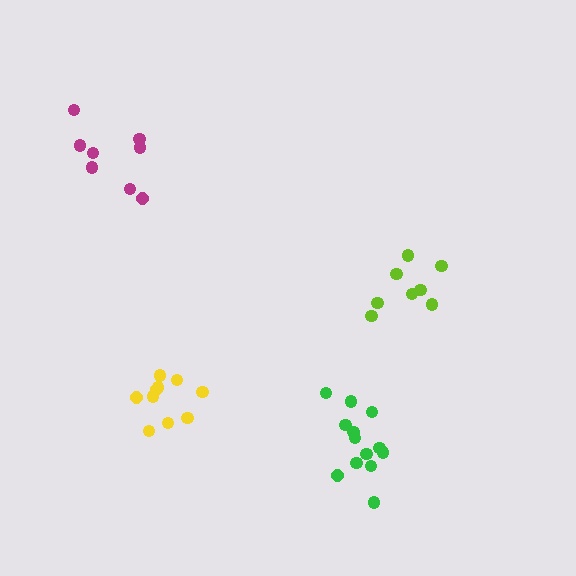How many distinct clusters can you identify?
There are 4 distinct clusters.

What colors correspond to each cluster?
The clusters are colored: lime, yellow, green, magenta.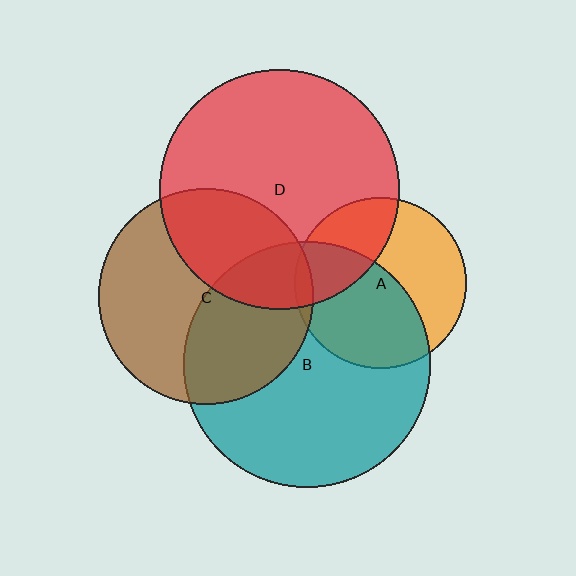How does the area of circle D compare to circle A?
Approximately 2.0 times.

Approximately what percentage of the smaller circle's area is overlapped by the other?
Approximately 50%.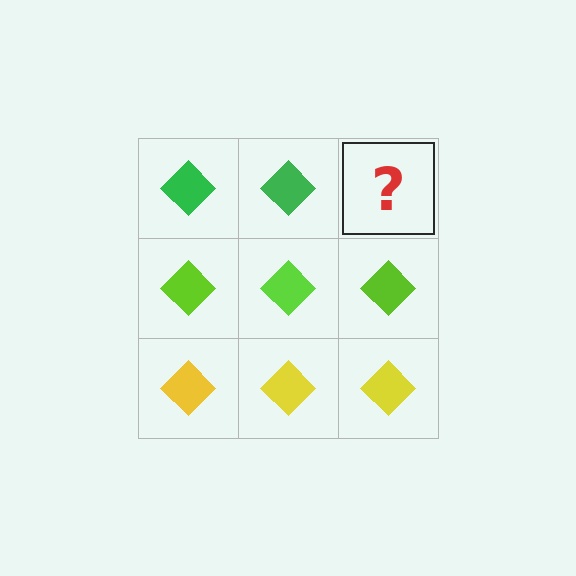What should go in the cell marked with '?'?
The missing cell should contain a green diamond.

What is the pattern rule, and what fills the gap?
The rule is that each row has a consistent color. The gap should be filled with a green diamond.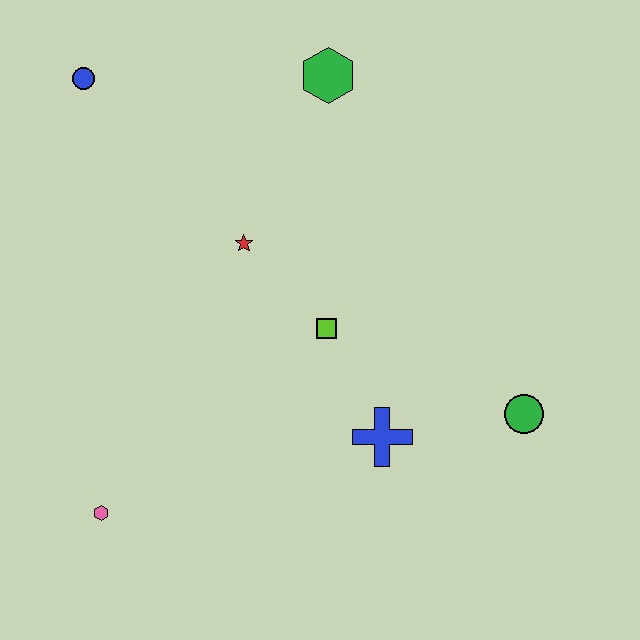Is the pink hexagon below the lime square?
Yes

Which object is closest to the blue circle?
The red star is closest to the blue circle.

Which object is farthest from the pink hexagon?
The green hexagon is farthest from the pink hexagon.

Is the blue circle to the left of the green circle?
Yes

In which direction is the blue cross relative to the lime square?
The blue cross is below the lime square.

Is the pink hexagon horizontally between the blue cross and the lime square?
No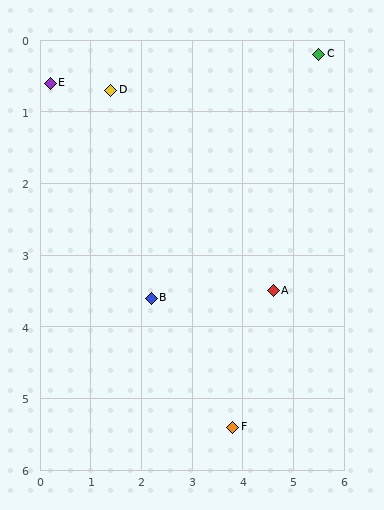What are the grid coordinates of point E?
Point E is at approximately (0.2, 0.6).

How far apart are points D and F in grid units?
Points D and F are about 5.3 grid units apart.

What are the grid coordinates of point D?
Point D is at approximately (1.4, 0.7).